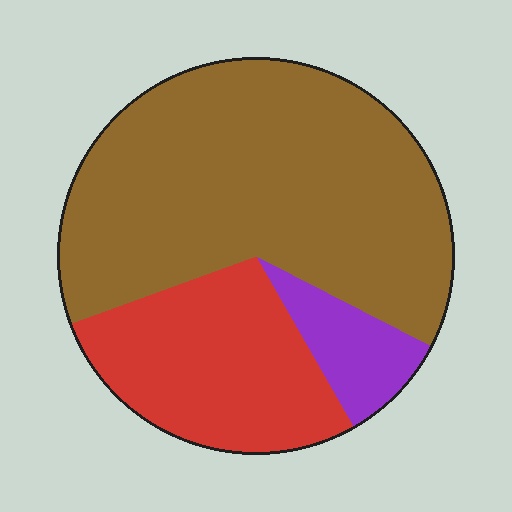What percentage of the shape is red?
Red takes up about one quarter (1/4) of the shape.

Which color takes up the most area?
Brown, at roughly 65%.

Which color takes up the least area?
Purple, at roughly 10%.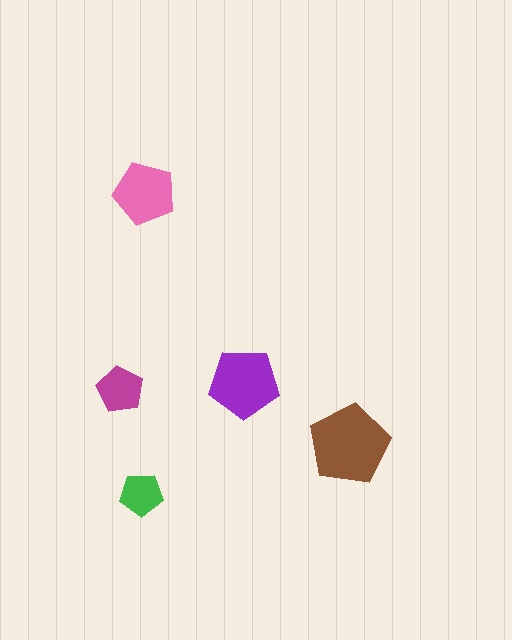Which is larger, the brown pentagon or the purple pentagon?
The brown one.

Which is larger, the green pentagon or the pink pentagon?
The pink one.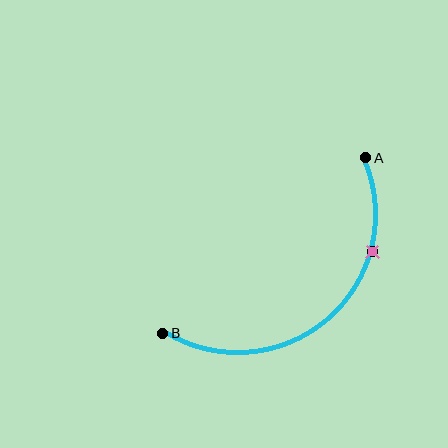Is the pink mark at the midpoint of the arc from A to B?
No. The pink mark lies on the arc but is closer to endpoint A. The arc midpoint would be at the point on the curve equidistant along the arc from both A and B.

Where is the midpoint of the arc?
The arc midpoint is the point on the curve farthest from the straight line joining A and B. It sits below and to the right of that line.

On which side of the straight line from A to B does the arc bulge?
The arc bulges below and to the right of the straight line connecting A and B.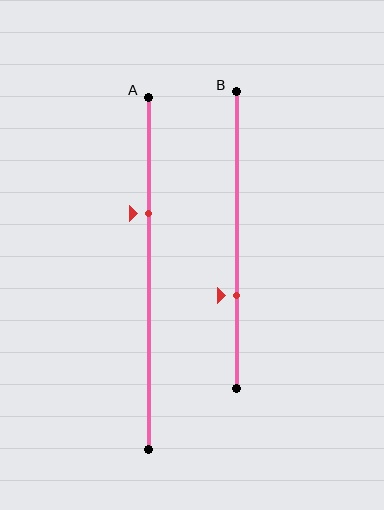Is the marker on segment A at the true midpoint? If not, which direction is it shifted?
No, the marker on segment A is shifted upward by about 17% of the segment length.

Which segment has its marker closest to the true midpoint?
Segment A has its marker closest to the true midpoint.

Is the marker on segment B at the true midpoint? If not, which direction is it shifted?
No, the marker on segment B is shifted downward by about 19% of the segment length.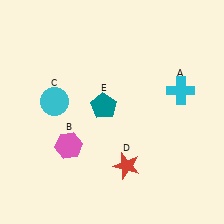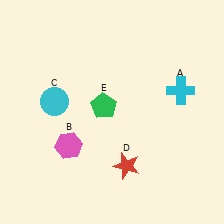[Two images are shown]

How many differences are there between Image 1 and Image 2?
There is 1 difference between the two images.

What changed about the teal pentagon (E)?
In Image 1, E is teal. In Image 2, it changed to green.